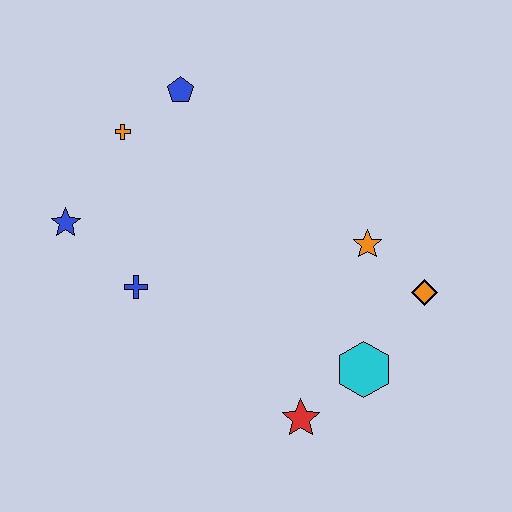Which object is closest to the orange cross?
The blue pentagon is closest to the orange cross.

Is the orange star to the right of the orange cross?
Yes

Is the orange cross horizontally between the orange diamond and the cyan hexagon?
No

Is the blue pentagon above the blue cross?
Yes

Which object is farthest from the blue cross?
The orange diamond is farthest from the blue cross.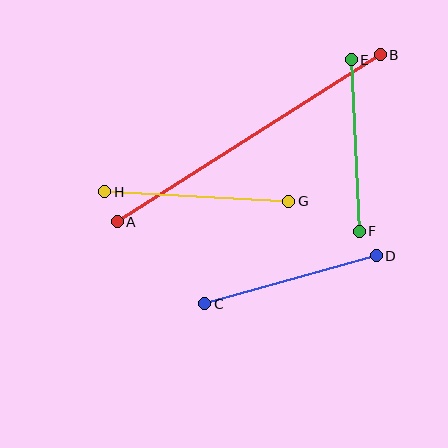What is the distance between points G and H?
The distance is approximately 184 pixels.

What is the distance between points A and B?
The distance is approximately 312 pixels.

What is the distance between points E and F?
The distance is approximately 172 pixels.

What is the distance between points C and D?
The distance is approximately 178 pixels.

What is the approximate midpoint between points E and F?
The midpoint is at approximately (355, 145) pixels.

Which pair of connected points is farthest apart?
Points A and B are farthest apart.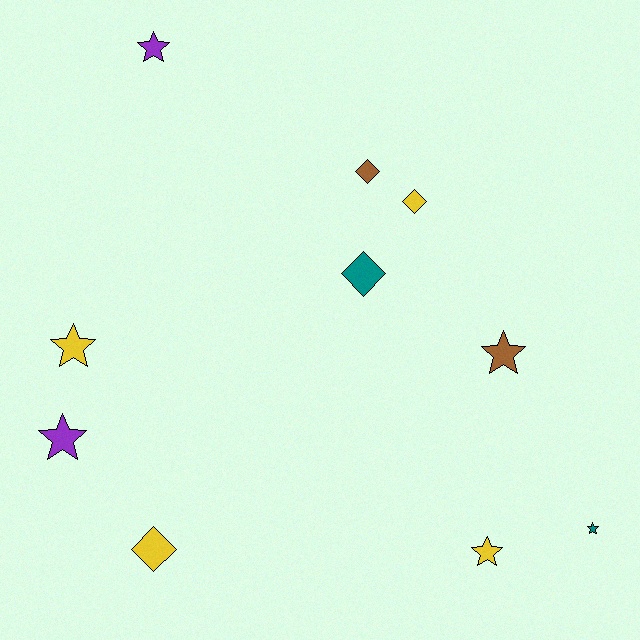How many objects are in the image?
There are 10 objects.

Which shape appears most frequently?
Star, with 6 objects.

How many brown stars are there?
There is 1 brown star.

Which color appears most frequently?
Yellow, with 4 objects.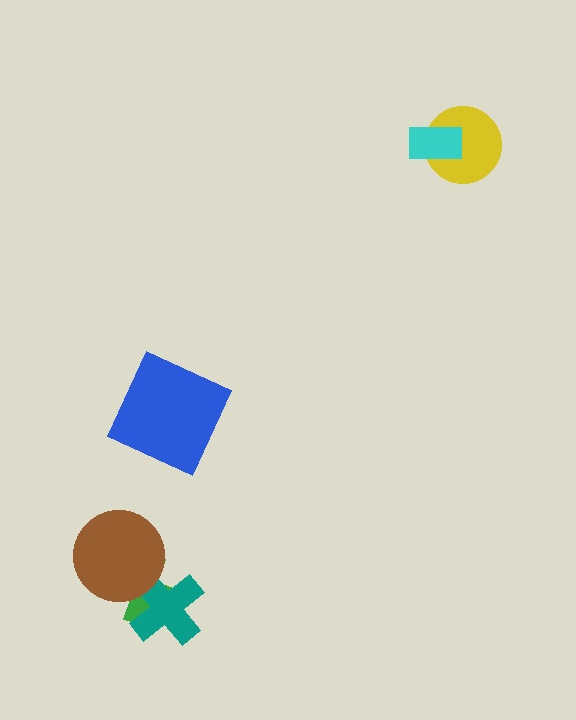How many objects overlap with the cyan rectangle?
1 object overlaps with the cyan rectangle.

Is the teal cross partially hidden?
Yes, it is partially covered by another shape.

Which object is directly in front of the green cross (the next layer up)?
The teal cross is directly in front of the green cross.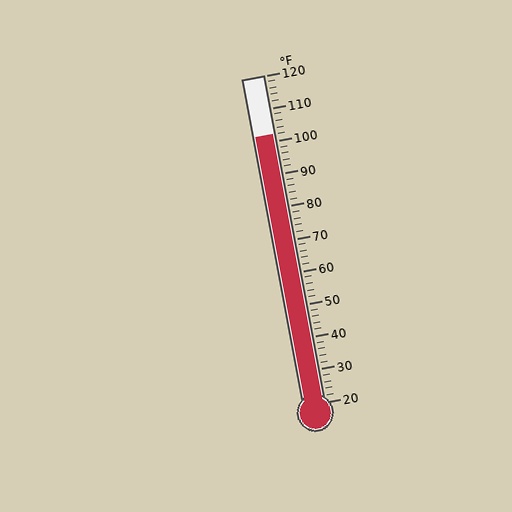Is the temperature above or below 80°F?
The temperature is above 80°F.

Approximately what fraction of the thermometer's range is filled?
The thermometer is filled to approximately 80% of its range.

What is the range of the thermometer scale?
The thermometer scale ranges from 20°F to 120°F.